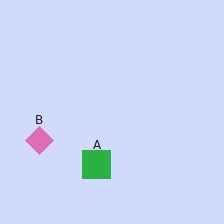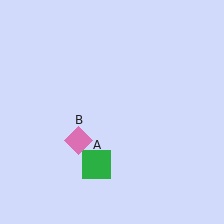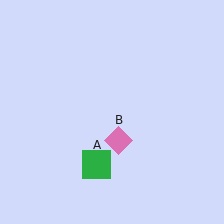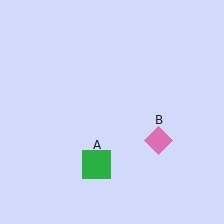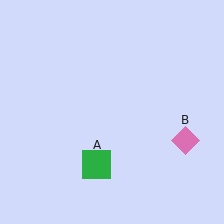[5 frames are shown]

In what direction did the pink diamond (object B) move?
The pink diamond (object B) moved right.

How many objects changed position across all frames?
1 object changed position: pink diamond (object B).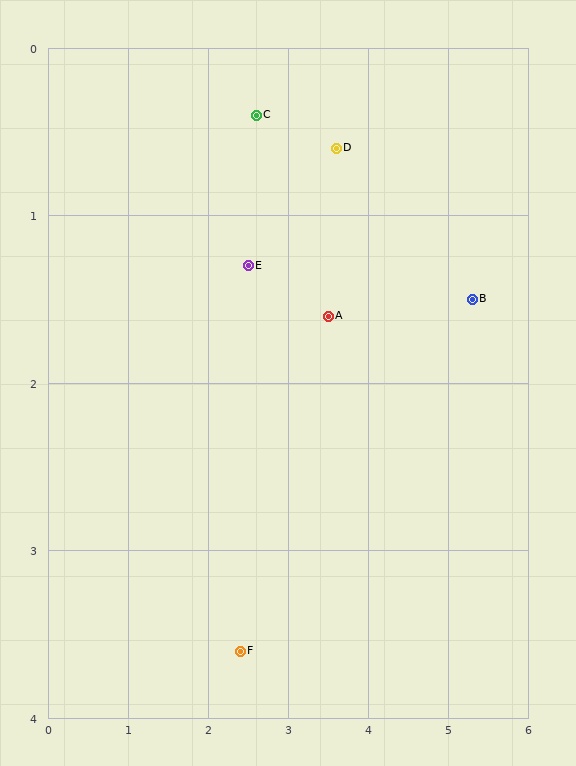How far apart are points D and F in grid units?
Points D and F are about 3.2 grid units apart.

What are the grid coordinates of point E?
Point E is at approximately (2.5, 1.3).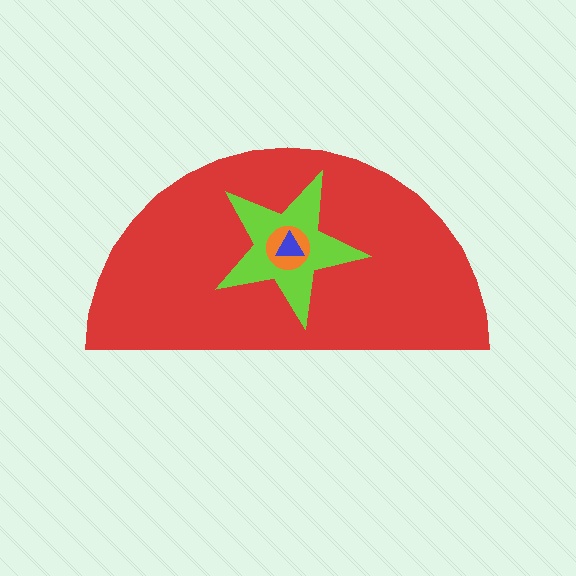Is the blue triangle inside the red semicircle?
Yes.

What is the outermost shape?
The red semicircle.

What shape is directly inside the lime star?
The orange circle.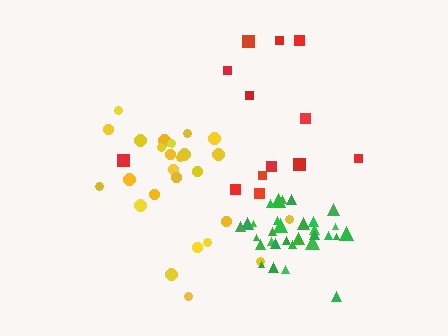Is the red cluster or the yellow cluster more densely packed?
Yellow.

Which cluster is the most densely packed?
Green.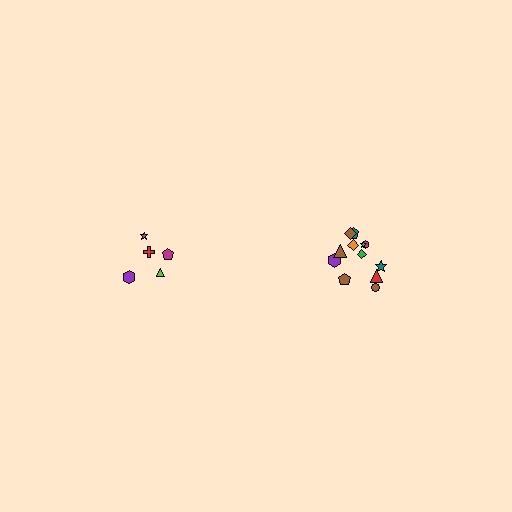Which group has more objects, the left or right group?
The right group.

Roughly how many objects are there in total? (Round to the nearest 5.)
Roughly 15 objects in total.